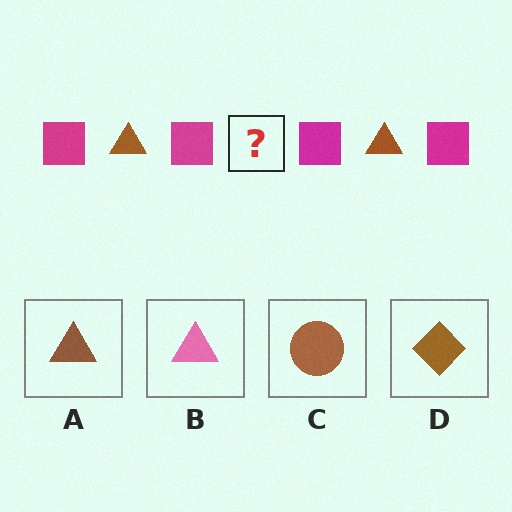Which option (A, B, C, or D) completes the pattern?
A.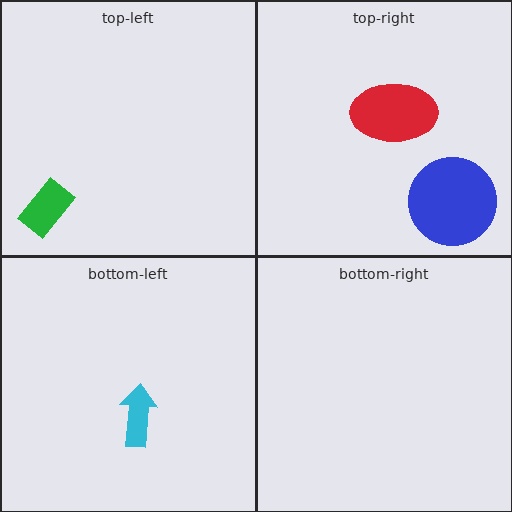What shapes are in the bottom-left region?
The cyan arrow.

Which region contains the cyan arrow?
The bottom-left region.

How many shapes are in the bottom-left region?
1.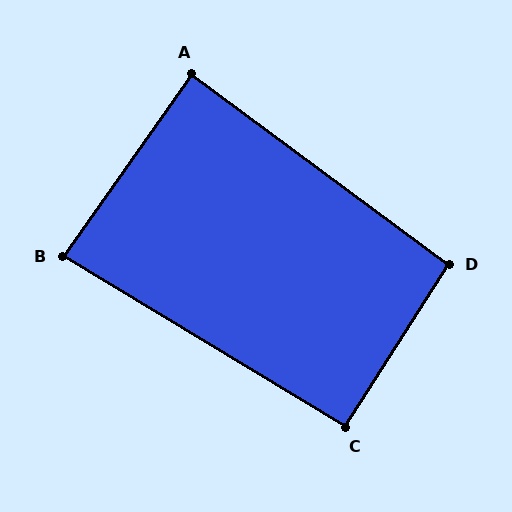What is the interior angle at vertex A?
Approximately 89 degrees (approximately right).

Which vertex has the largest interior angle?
D, at approximately 94 degrees.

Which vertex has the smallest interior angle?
B, at approximately 86 degrees.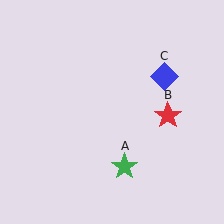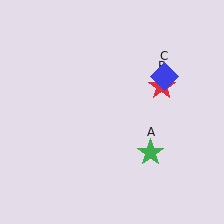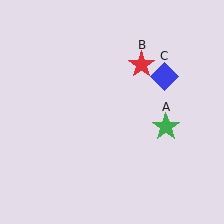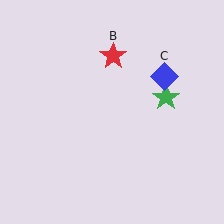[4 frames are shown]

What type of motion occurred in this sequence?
The green star (object A), red star (object B) rotated counterclockwise around the center of the scene.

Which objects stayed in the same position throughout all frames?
Blue diamond (object C) remained stationary.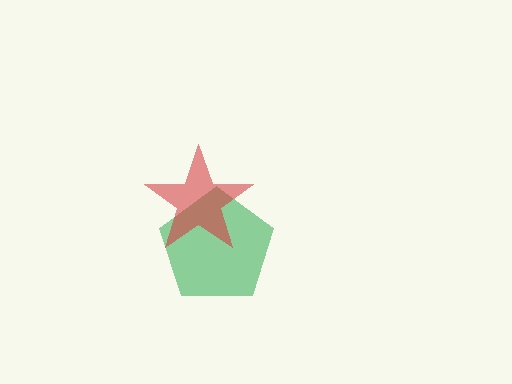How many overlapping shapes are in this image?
There are 2 overlapping shapes in the image.